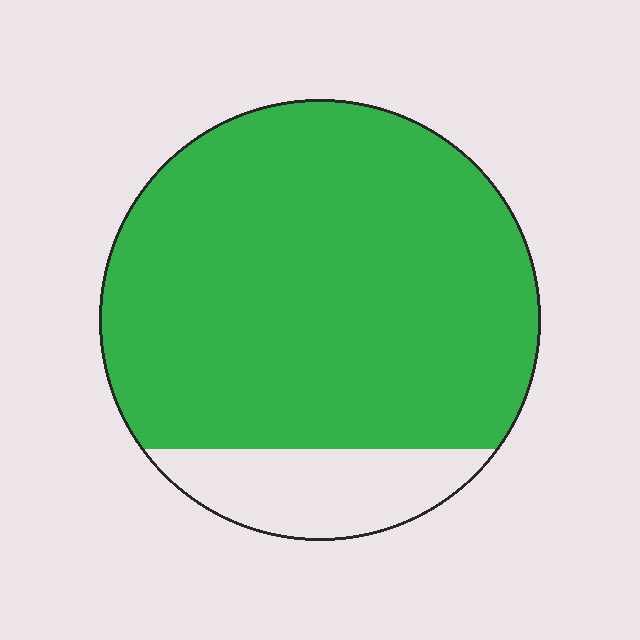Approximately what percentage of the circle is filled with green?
Approximately 85%.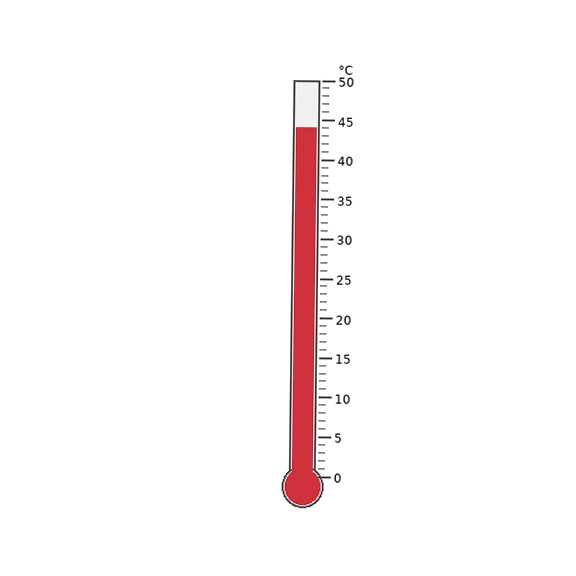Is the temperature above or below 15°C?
The temperature is above 15°C.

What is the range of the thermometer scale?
The thermometer scale ranges from 0°C to 50°C.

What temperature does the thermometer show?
The thermometer shows approximately 44°C.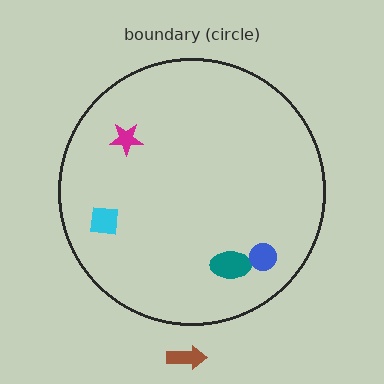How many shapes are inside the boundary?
4 inside, 1 outside.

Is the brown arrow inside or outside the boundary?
Outside.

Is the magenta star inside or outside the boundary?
Inside.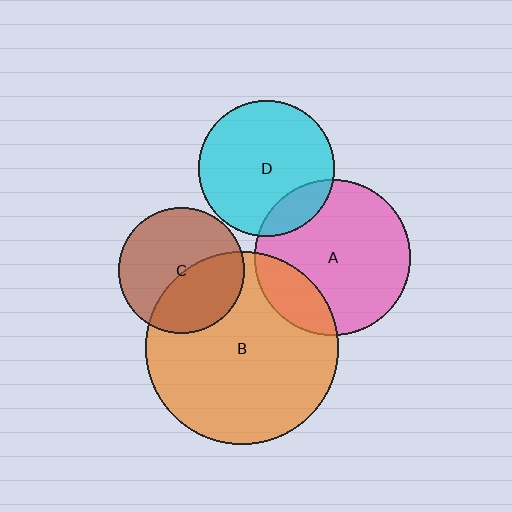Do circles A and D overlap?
Yes.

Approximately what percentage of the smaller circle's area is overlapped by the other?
Approximately 15%.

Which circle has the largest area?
Circle B (orange).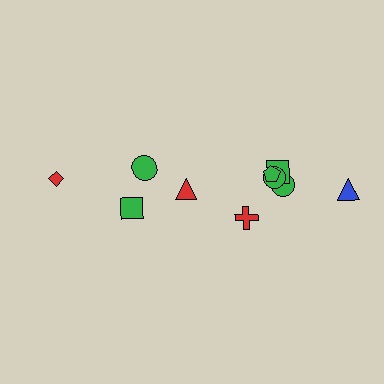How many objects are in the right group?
There are 6 objects.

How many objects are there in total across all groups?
There are 10 objects.